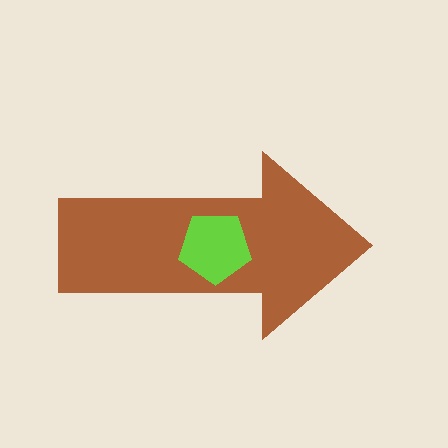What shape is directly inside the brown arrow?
The lime pentagon.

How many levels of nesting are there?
2.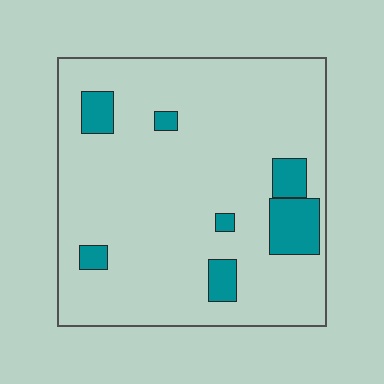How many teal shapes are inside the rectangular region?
7.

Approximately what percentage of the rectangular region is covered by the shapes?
Approximately 10%.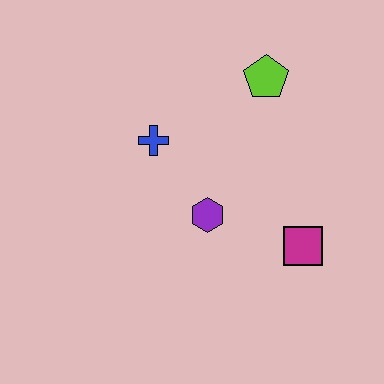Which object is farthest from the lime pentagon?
The magenta square is farthest from the lime pentagon.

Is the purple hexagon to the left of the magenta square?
Yes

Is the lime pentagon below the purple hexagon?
No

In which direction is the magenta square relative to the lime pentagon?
The magenta square is below the lime pentagon.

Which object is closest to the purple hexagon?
The blue cross is closest to the purple hexagon.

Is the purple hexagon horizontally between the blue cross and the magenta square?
Yes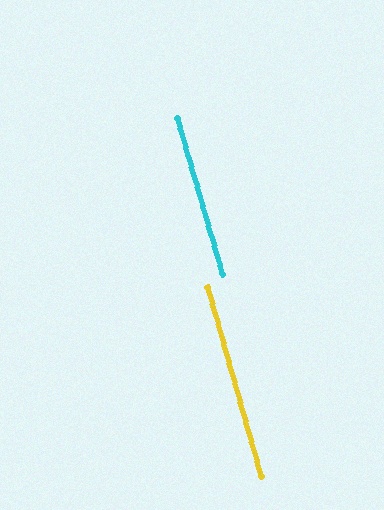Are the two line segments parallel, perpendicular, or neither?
Parallel — their directions differ by only 0.3°.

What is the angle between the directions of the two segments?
Approximately 0 degrees.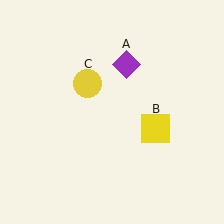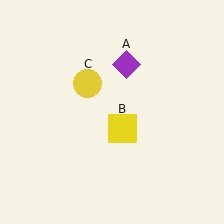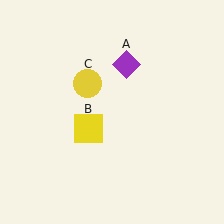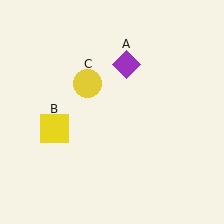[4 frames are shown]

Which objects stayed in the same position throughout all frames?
Purple diamond (object A) and yellow circle (object C) remained stationary.